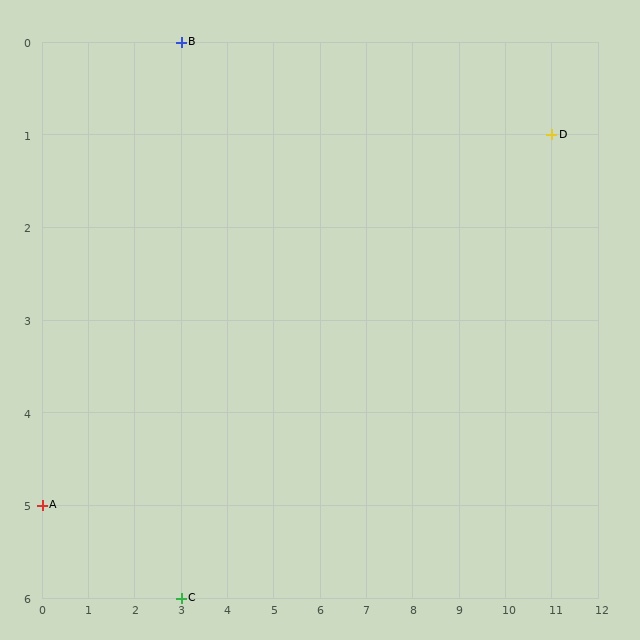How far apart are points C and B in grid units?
Points C and B are 6 rows apart.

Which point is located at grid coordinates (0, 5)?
Point A is at (0, 5).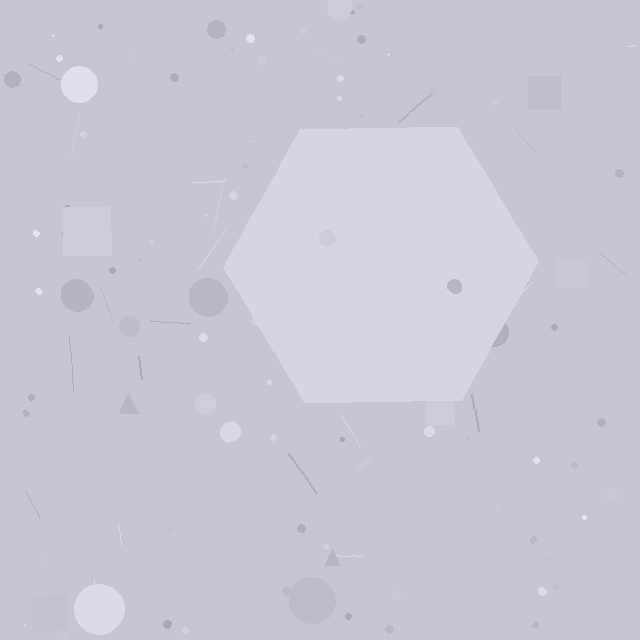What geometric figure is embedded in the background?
A hexagon is embedded in the background.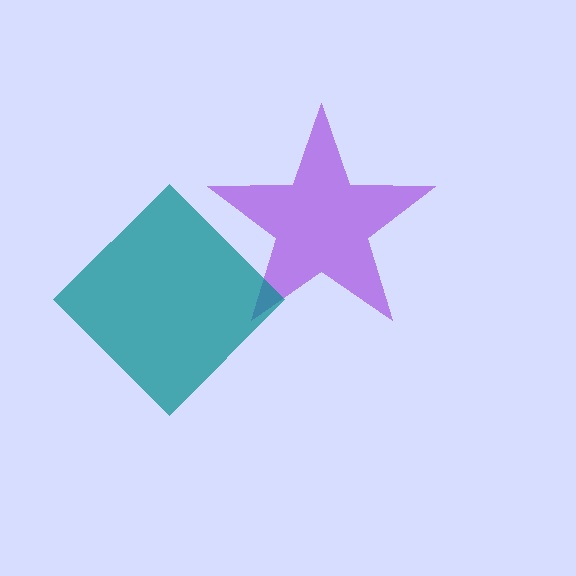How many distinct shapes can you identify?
There are 2 distinct shapes: a purple star, a teal diamond.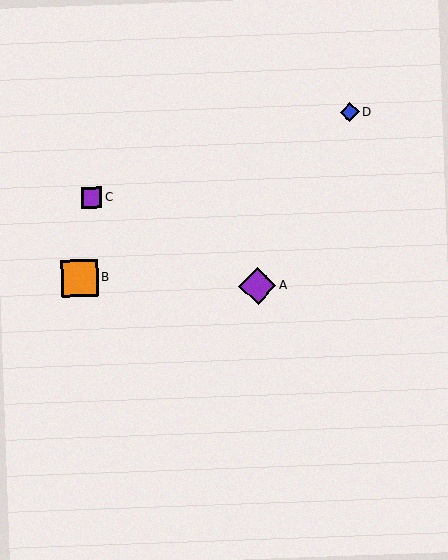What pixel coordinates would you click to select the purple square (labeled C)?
Click at (91, 198) to select the purple square C.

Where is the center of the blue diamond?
The center of the blue diamond is at (350, 112).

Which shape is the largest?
The purple diamond (labeled A) is the largest.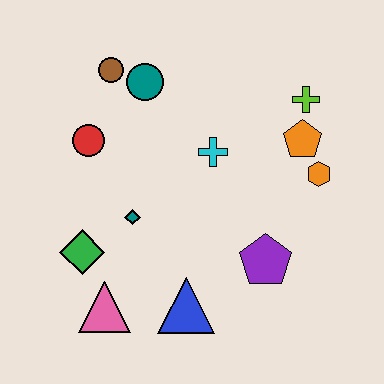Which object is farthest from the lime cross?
The pink triangle is farthest from the lime cross.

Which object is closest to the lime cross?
The orange pentagon is closest to the lime cross.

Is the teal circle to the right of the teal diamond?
Yes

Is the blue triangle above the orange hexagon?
No